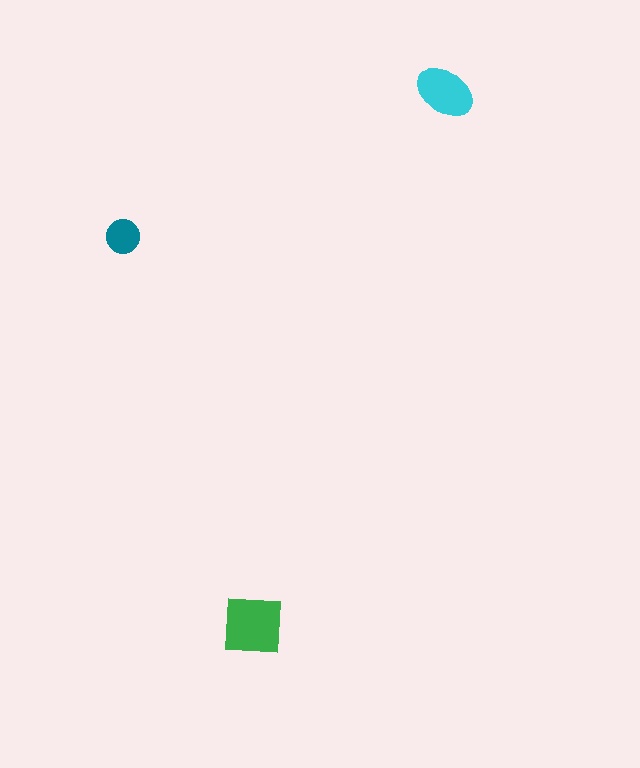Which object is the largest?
The green square.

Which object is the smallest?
The teal circle.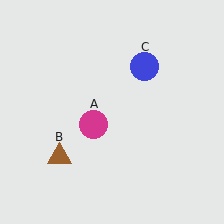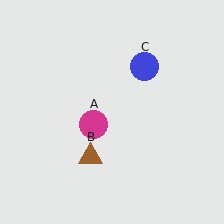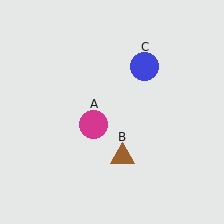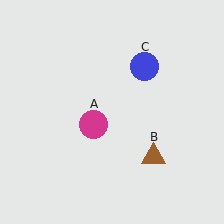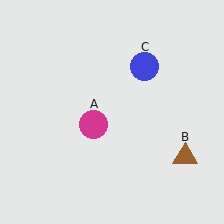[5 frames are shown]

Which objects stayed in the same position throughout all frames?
Magenta circle (object A) and blue circle (object C) remained stationary.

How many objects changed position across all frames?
1 object changed position: brown triangle (object B).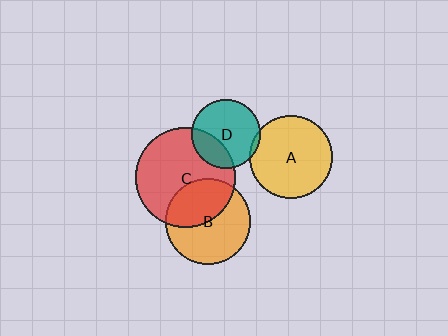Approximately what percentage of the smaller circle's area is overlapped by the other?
Approximately 25%.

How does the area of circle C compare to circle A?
Approximately 1.4 times.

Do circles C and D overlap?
Yes.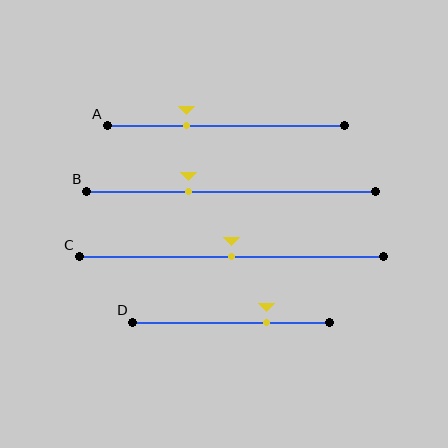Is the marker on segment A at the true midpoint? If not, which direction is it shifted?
No, the marker on segment A is shifted to the left by about 17% of the segment length.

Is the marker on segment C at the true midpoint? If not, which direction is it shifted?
Yes, the marker on segment C is at the true midpoint.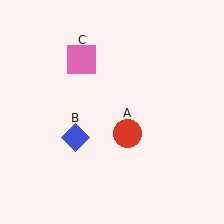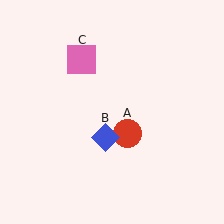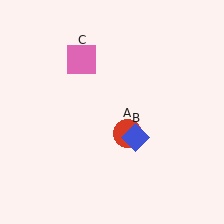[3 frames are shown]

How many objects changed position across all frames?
1 object changed position: blue diamond (object B).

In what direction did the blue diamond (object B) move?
The blue diamond (object B) moved right.